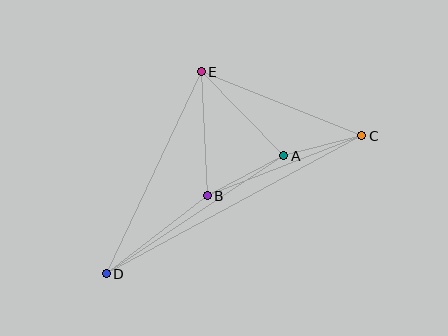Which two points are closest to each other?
Points A and C are closest to each other.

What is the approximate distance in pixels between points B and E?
The distance between B and E is approximately 124 pixels.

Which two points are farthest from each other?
Points C and D are farthest from each other.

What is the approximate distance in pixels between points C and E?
The distance between C and E is approximately 173 pixels.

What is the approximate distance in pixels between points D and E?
The distance between D and E is approximately 223 pixels.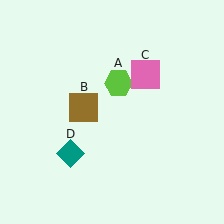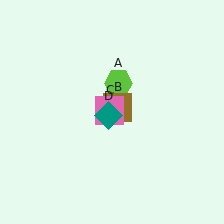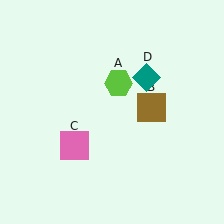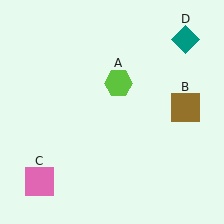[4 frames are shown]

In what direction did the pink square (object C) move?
The pink square (object C) moved down and to the left.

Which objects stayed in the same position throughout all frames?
Lime hexagon (object A) remained stationary.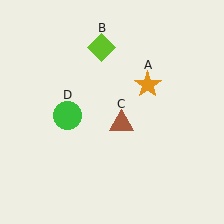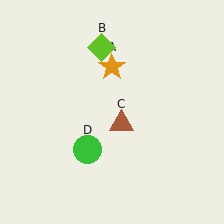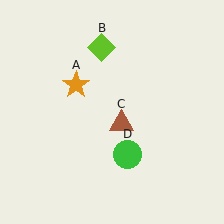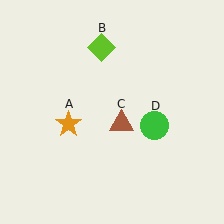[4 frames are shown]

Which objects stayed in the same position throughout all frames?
Lime diamond (object B) and brown triangle (object C) remained stationary.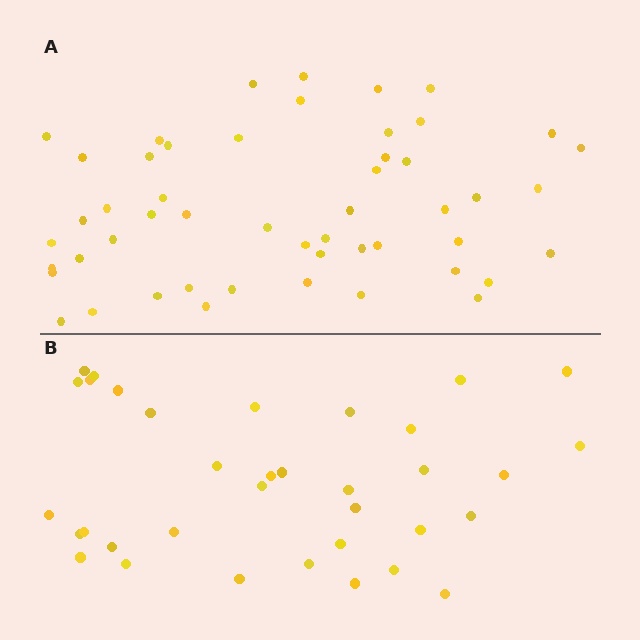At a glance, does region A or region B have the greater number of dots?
Region A (the top region) has more dots.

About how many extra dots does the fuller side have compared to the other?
Region A has approximately 15 more dots than region B.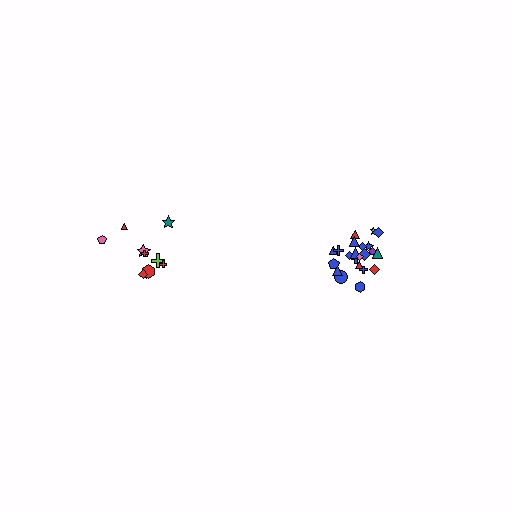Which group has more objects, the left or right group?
The right group.